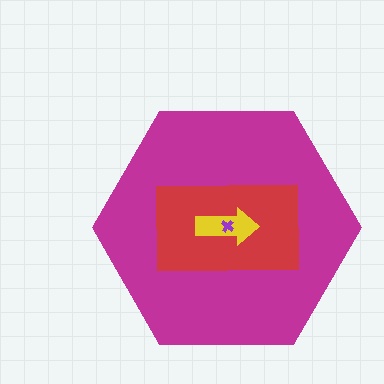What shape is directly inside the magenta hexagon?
The red rectangle.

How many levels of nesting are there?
4.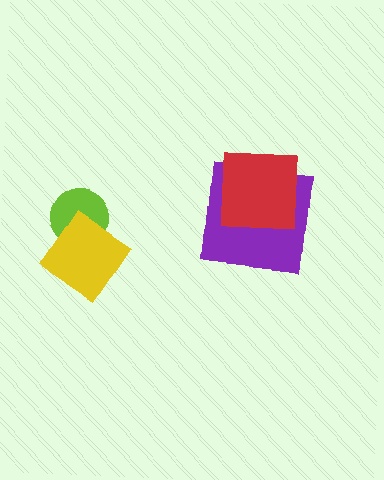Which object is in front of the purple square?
The red square is in front of the purple square.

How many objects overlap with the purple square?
1 object overlaps with the purple square.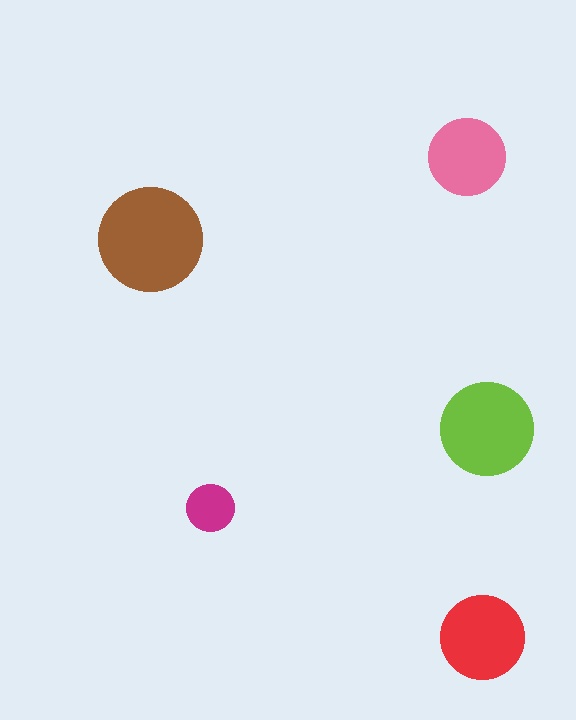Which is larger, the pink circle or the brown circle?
The brown one.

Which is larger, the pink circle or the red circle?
The red one.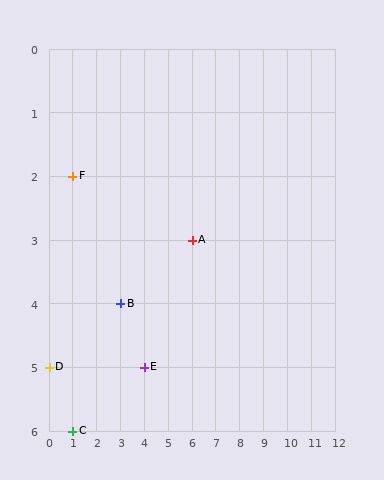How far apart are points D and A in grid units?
Points D and A are 6 columns and 2 rows apart (about 6.3 grid units diagonally).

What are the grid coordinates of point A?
Point A is at grid coordinates (6, 3).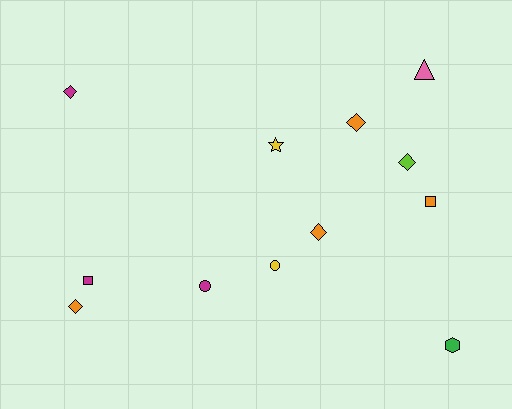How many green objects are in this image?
There is 1 green object.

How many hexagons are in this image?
There is 1 hexagon.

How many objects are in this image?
There are 12 objects.